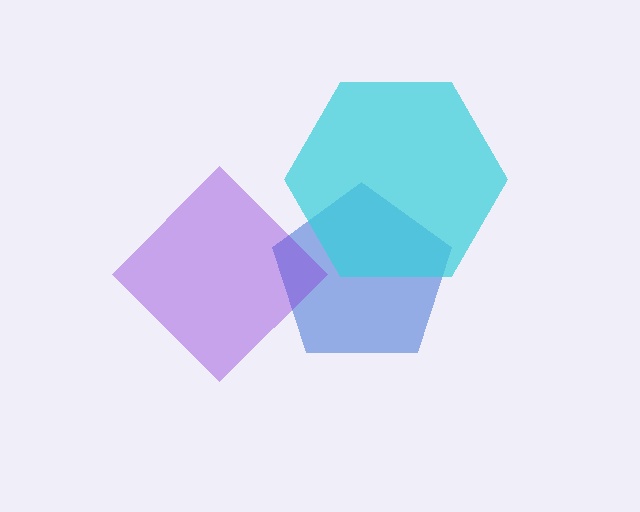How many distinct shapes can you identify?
There are 3 distinct shapes: a blue pentagon, a purple diamond, a cyan hexagon.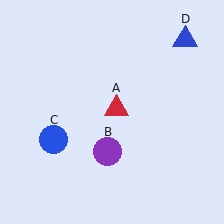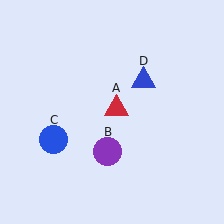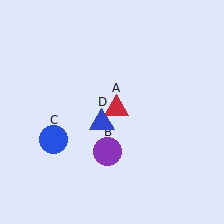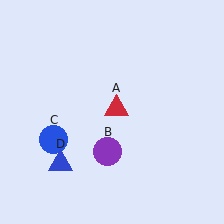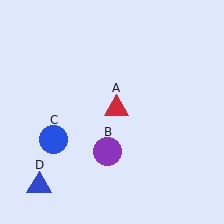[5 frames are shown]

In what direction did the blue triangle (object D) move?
The blue triangle (object D) moved down and to the left.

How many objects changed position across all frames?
1 object changed position: blue triangle (object D).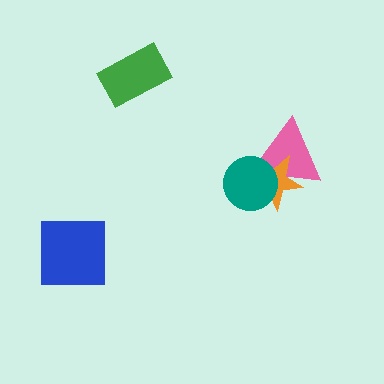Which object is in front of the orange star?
The teal circle is in front of the orange star.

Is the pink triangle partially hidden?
Yes, it is partially covered by another shape.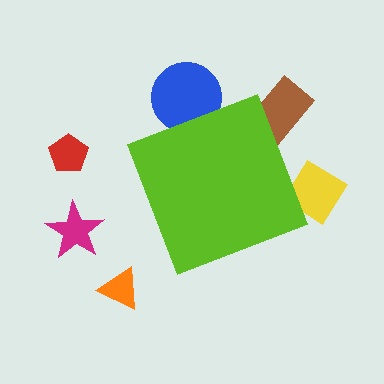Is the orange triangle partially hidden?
No, the orange triangle is fully visible.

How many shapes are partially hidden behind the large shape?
3 shapes are partially hidden.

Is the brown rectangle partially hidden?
Yes, the brown rectangle is partially hidden behind the lime diamond.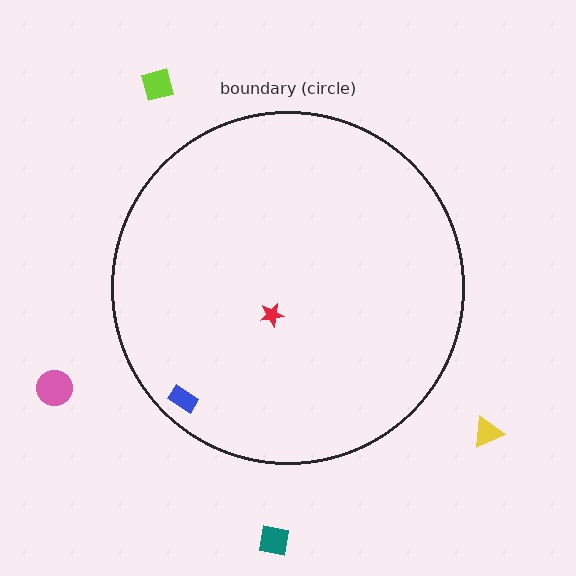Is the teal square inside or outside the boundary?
Outside.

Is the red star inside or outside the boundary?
Inside.